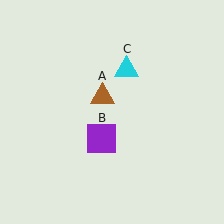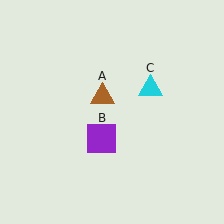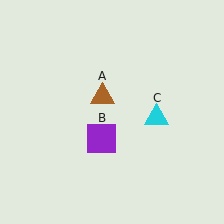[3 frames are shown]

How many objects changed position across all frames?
1 object changed position: cyan triangle (object C).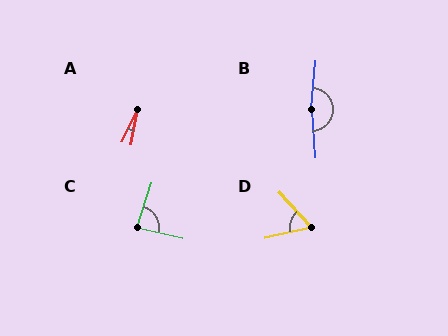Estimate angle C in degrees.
Approximately 85 degrees.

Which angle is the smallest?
A, at approximately 16 degrees.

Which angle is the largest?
B, at approximately 170 degrees.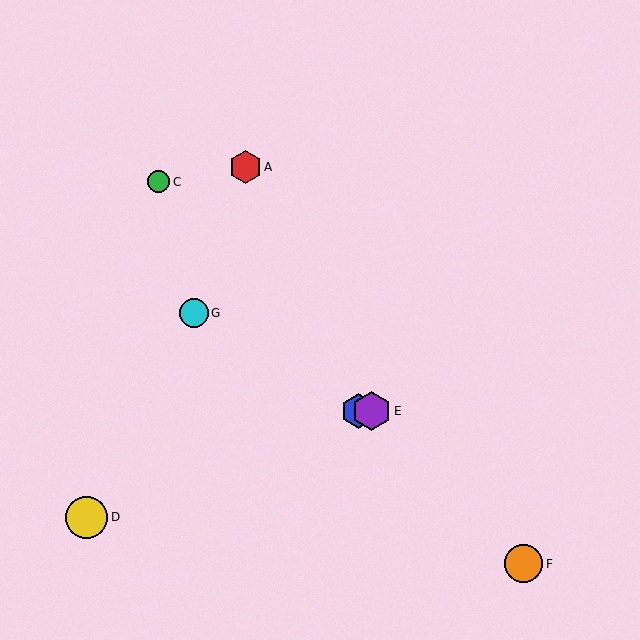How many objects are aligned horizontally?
2 objects (B, E) are aligned horizontally.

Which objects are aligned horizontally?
Objects B, E are aligned horizontally.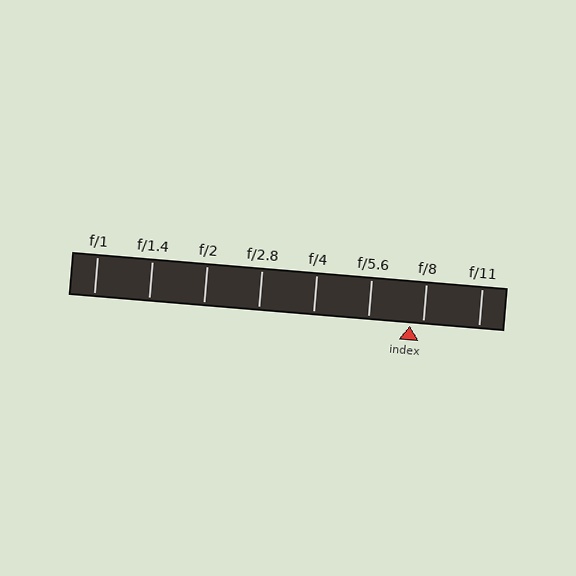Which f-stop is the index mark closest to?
The index mark is closest to f/8.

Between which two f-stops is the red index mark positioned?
The index mark is between f/5.6 and f/8.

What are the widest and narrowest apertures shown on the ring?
The widest aperture shown is f/1 and the narrowest is f/11.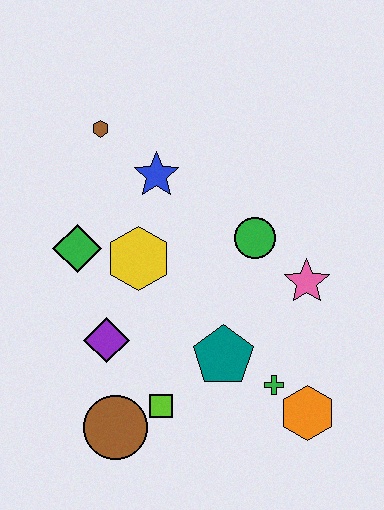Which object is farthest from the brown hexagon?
The orange hexagon is farthest from the brown hexagon.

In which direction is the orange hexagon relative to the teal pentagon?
The orange hexagon is to the right of the teal pentagon.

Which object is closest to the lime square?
The brown circle is closest to the lime square.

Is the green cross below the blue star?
Yes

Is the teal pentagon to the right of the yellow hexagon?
Yes